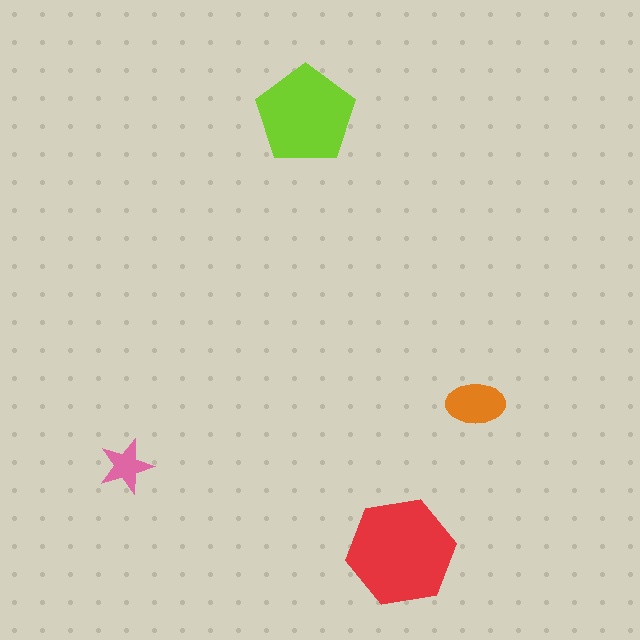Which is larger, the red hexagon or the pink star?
The red hexagon.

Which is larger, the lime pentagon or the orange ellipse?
The lime pentagon.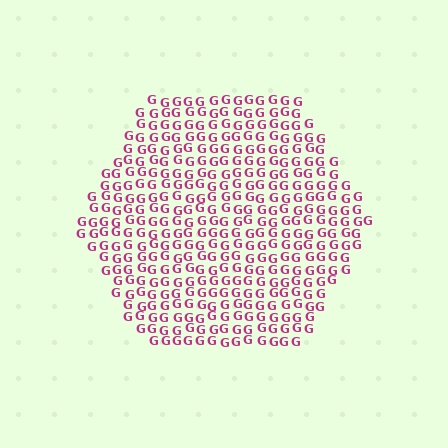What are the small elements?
The small elements are letter G's.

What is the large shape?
The large shape is a hexagon.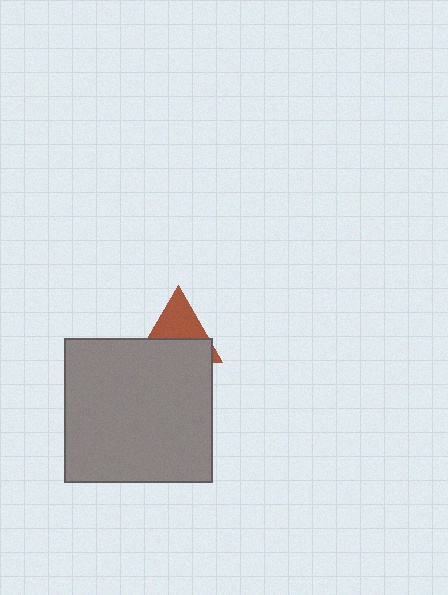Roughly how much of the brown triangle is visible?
About half of it is visible (roughly 47%).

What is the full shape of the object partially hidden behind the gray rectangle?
The partially hidden object is a brown triangle.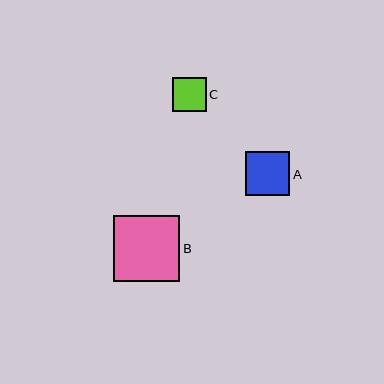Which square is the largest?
Square B is the largest with a size of approximately 67 pixels.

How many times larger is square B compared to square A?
Square B is approximately 1.5 times the size of square A.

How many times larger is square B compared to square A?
Square B is approximately 1.5 times the size of square A.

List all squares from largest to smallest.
From largest to smallest: B, A, C.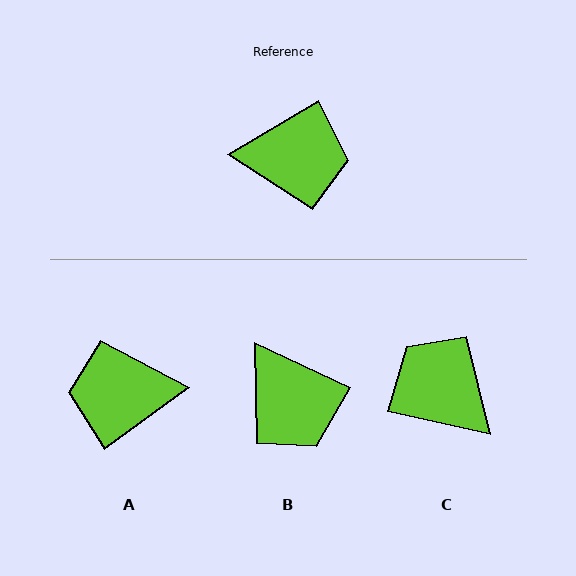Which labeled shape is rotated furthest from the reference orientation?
A, about 175 degrees away.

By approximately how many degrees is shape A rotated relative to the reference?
Approximately 175 degrees clockwise.